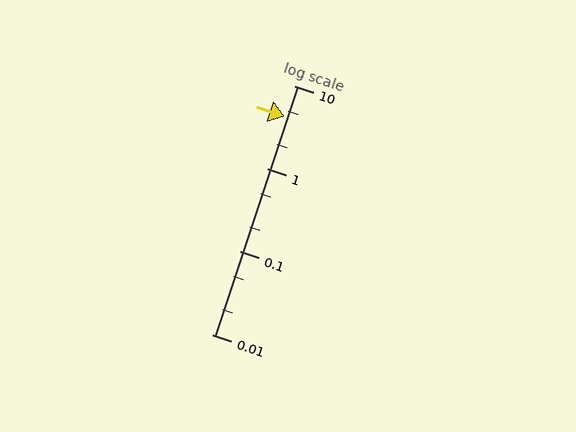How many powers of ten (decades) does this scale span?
The scale spans 3 decades, from 0.01 to 10.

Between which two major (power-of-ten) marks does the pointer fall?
The pointer is between 1 and 10.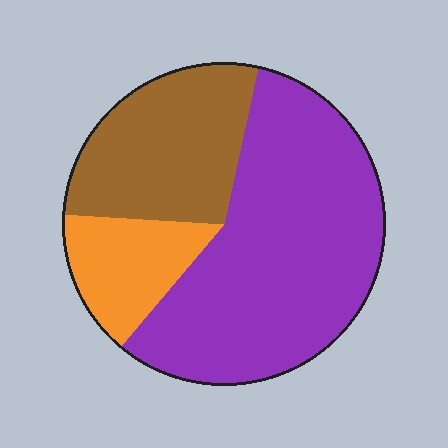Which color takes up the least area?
Orange, at roughly 15%.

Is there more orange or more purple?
Purple.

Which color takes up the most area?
Purple, at roughly 60%.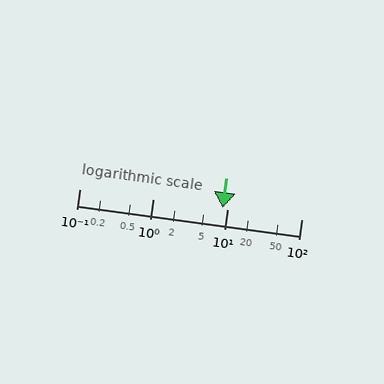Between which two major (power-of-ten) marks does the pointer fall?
The pointer is between 1 and 10.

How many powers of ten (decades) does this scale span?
The scale spans 3 decades, from 0.1 to 100.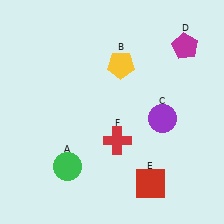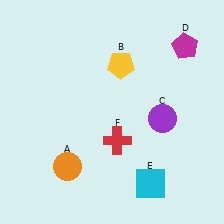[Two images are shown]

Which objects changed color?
A changed from green to orange. E changed from red to cyan.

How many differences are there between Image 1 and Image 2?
There are 2 differences between the two images.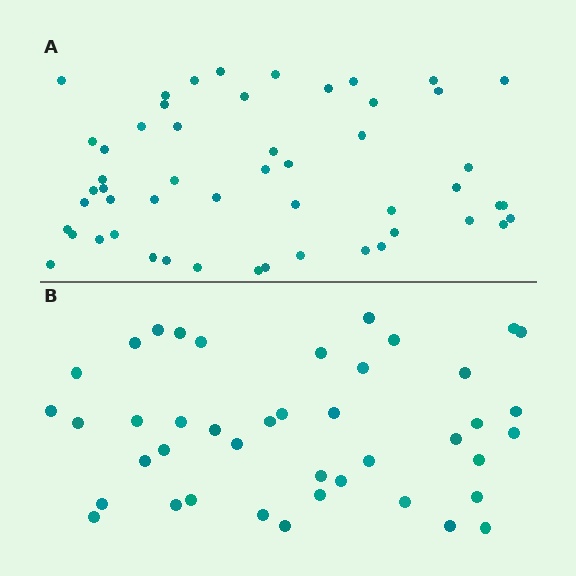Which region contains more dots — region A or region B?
Region A (the top region) has more dots.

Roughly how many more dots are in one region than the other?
Region A has roughly 10 or so more dots than region B.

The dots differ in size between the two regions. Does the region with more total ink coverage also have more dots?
No. Region B has more total ink coverage because its dots are larger, but region A actually contains more individual dots. Total area can be misleading — the number of items is what matters here.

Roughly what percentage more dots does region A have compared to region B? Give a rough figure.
About 25% more.